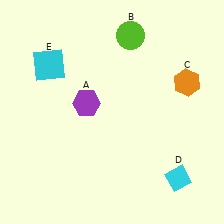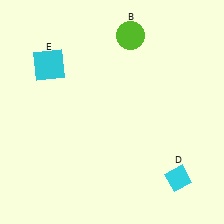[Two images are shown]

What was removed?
The purple hexagon (A), the orange hexagon (C) were removed in Image 2.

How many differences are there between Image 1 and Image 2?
There are 2 differences between the two images.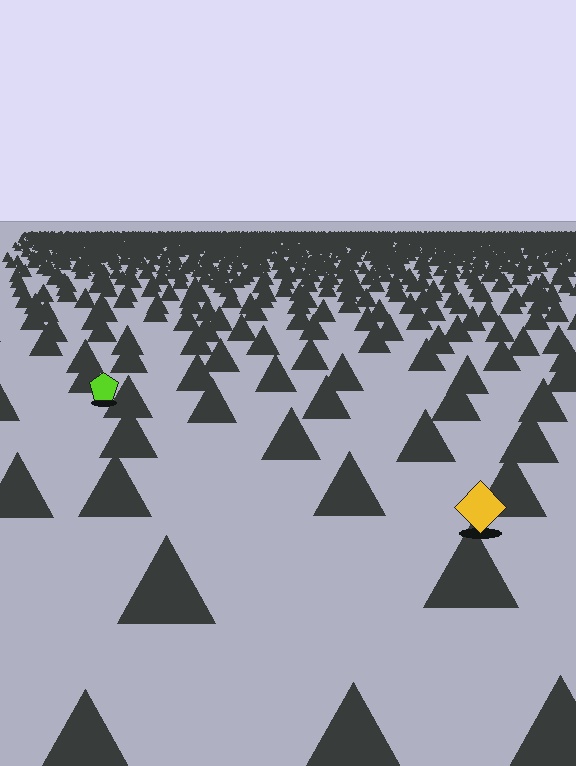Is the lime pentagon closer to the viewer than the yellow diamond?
No. The yellow diamond is closer — you can tell from the texture gradient: the ground texture is coarser near it.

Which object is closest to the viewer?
The yellow diamond is closest. The texture marks near it are larger and more spread out.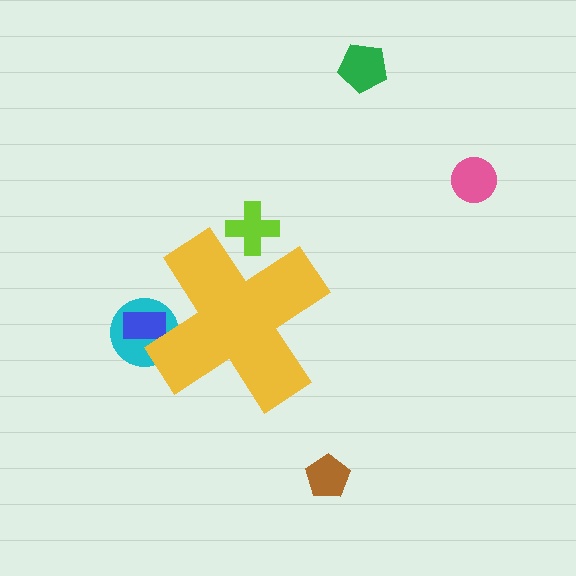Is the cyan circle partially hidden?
Yes, the cyan circle is partially hidden behind the yellow cross.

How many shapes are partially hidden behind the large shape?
3 shapes are partially hidden.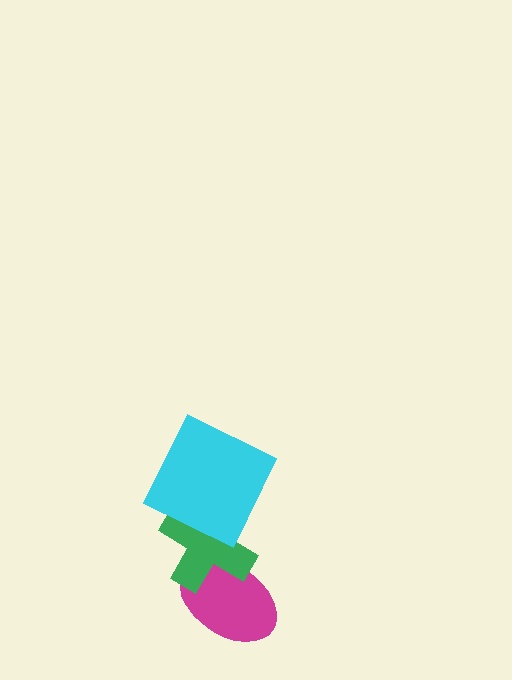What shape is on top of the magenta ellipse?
The green cross is on top of the magenta ellipse.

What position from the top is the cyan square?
The cyan square is 1st from the top.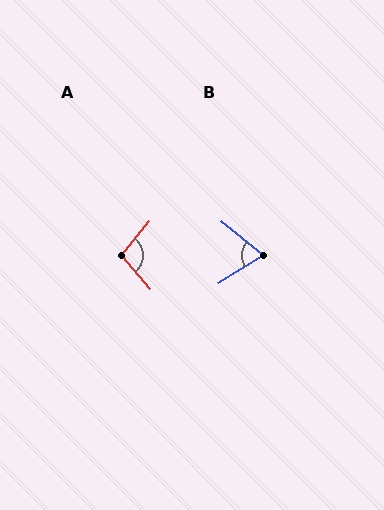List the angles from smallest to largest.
B (71°), A (100°).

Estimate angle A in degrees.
Approximately 100 degrees.